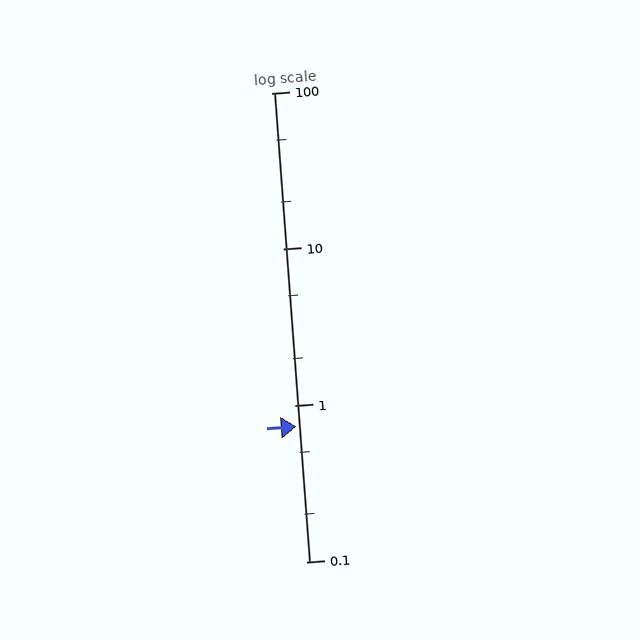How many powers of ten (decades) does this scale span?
The scale spans 3 decades, from 0.1 to 100.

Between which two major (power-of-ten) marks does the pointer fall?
The pointer is between 0.1 and 1.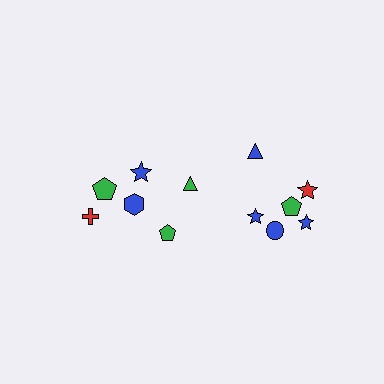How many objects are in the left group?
There are 5 objects.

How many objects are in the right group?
There are 7 objects.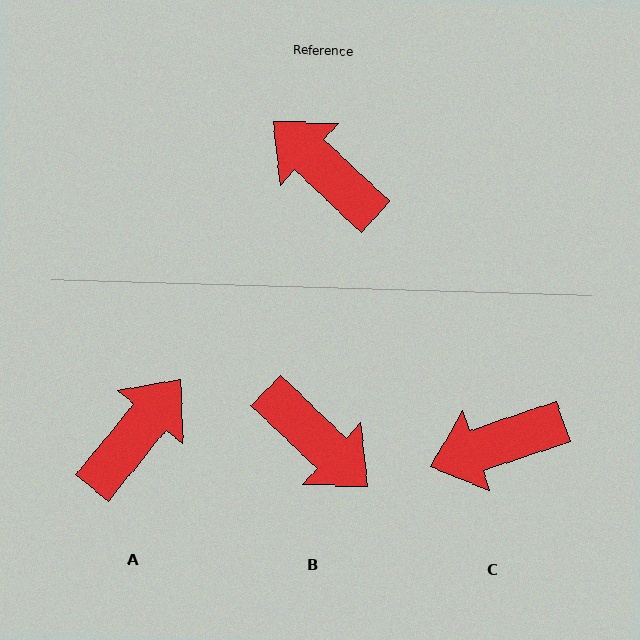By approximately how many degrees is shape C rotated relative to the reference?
Approximately 62 degrees counter-clockwise.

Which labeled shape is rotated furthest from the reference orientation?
B, about 179 degrees away.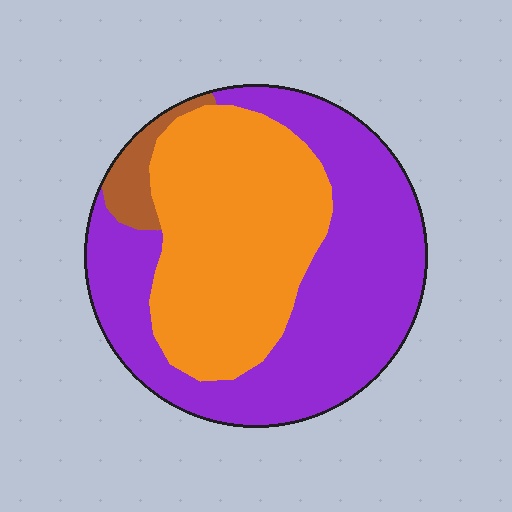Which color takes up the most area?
Purple, at roughly 55%.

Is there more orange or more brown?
Orange.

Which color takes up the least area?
Brown, at roughly 5%.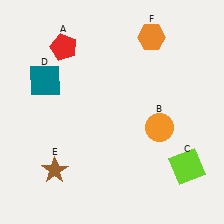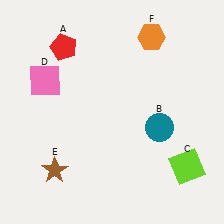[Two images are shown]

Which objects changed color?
B changed from orange to teal. D changed from teal to pink.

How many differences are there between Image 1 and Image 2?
There are 2 differences between the two images.